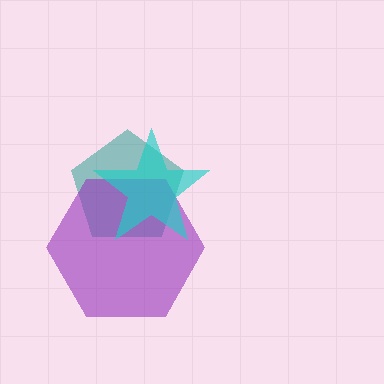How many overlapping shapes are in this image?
There are 3 overlapping shapes in the image.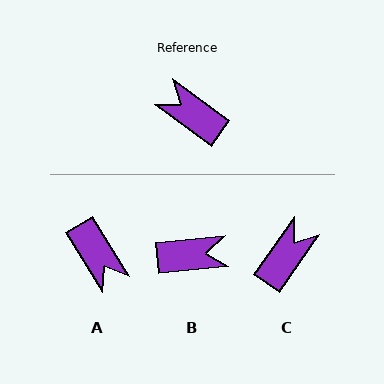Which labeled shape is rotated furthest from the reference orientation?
A, about 158 degrees away.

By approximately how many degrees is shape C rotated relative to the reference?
Approximately 89 degrees clockwise.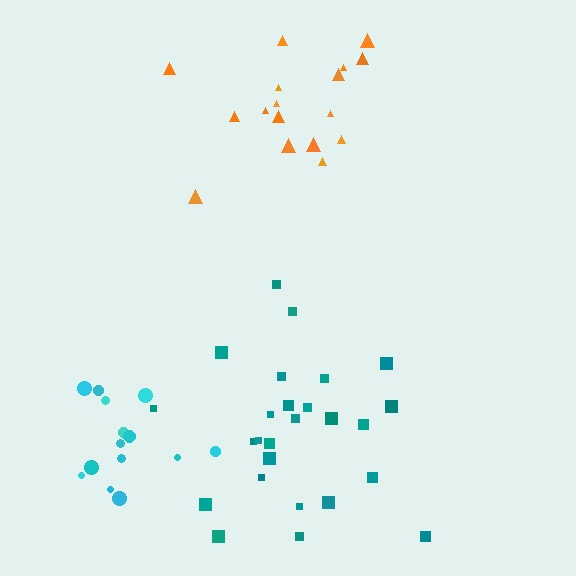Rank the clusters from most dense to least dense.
cyan, teal, orange.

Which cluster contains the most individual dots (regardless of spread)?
Teal (26).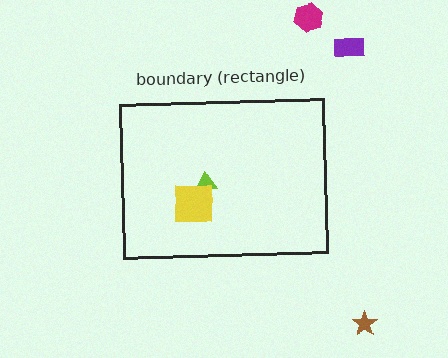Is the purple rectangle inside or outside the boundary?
Outside.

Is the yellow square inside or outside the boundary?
Inside.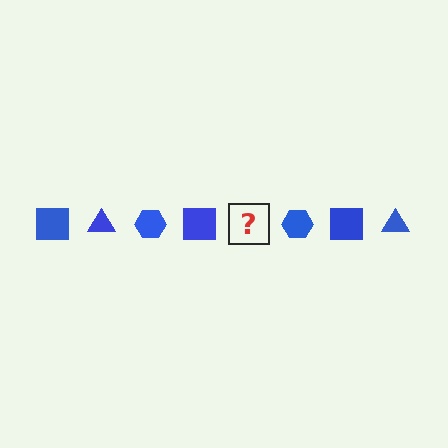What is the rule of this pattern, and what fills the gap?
The rule is that the pattern cycles through square, triangle, hexagon shapes in blue. The gap should be filled with a blue triangle.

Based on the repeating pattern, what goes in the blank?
The blank should be a blue triangle.